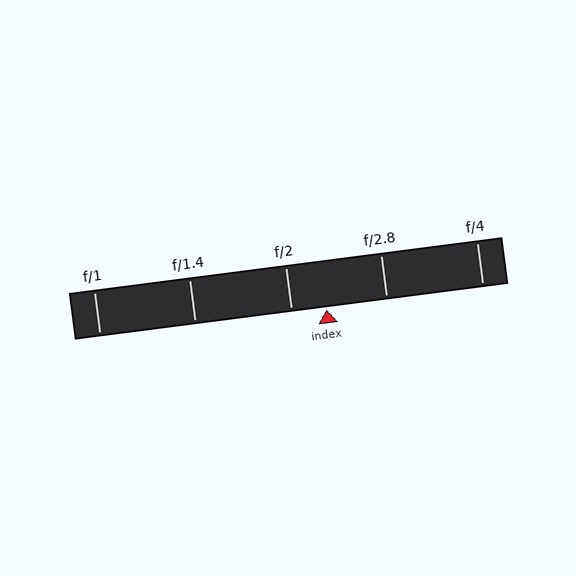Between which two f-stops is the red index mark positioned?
The index mark is between f/2 and f/2.8.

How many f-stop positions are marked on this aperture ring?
There are 5 f-stop positions marked.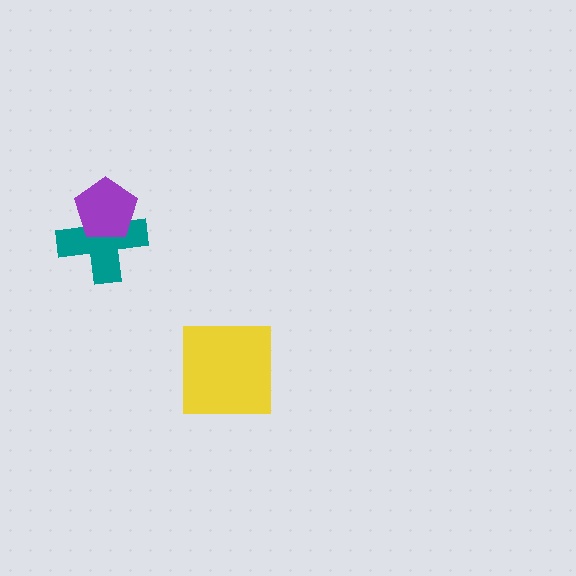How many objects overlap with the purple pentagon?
1 object overlaps with the purple pentagon.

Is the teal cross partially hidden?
Yes, it is partially covered by another shape.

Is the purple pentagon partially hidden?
No, no other shape covers it.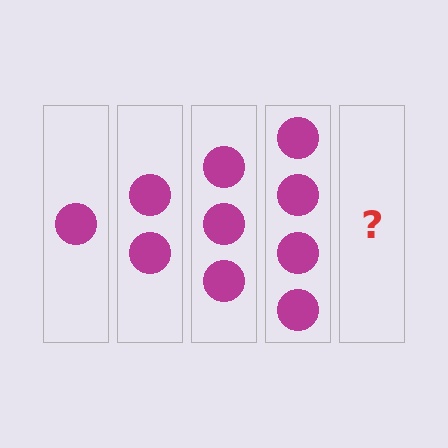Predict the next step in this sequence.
The next step is 5 circles.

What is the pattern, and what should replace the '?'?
The pattern is that each step adds one more circle. The '?' should be 5 circles.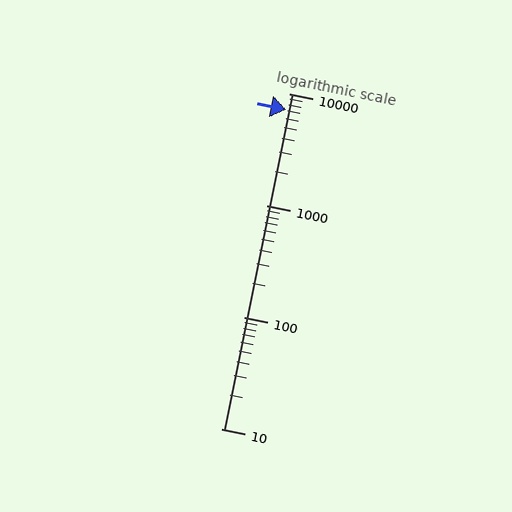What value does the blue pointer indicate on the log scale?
The pointer indicates approximately 7100.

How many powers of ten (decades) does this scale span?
The scale spans 3 decades, from 10 to 10000.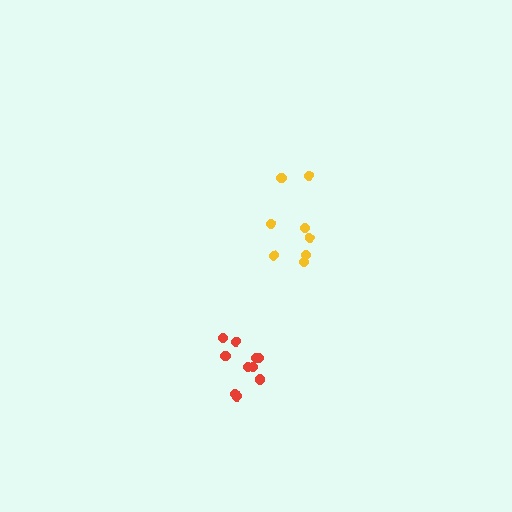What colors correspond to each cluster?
The clusters are colored: yellow, red.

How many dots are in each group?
Group 1: 8 dots, Group 2: 10 dots (18 total).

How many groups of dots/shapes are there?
There are 2 groups.